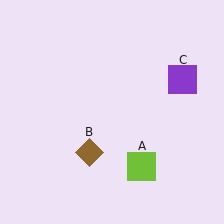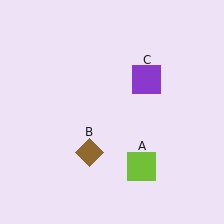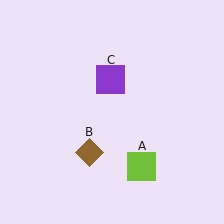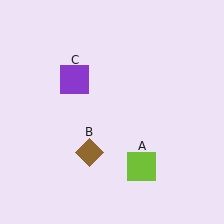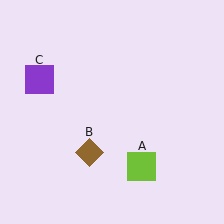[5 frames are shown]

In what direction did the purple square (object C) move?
The purple square (object C) moved left.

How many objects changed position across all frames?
1 object changed position: purple square (object C).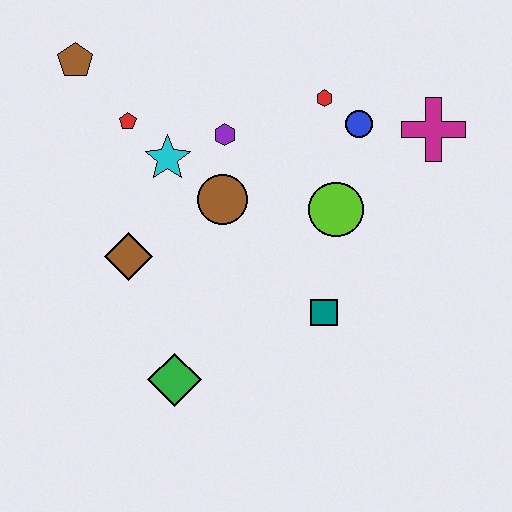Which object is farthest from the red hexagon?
The green diamond is farthest from the red hexagon.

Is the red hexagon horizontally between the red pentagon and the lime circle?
Yes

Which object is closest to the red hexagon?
The blue circle is closest to the red hexagon.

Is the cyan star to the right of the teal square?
No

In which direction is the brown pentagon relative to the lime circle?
The brown pentagon is to the left of the lime circle.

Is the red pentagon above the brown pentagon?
No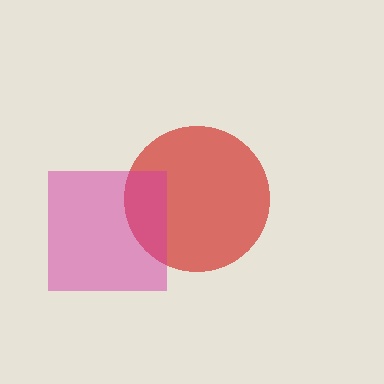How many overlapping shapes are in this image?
There are 2 overlapping shapes in the image.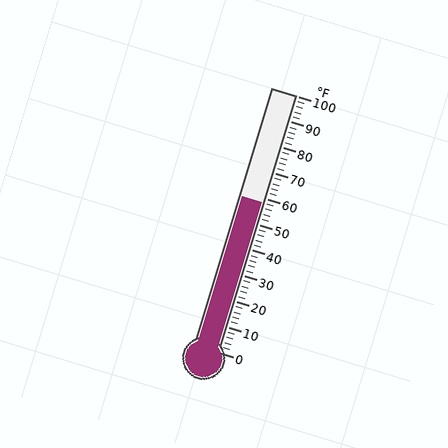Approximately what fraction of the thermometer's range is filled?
The thermometer is filled to approximately 60% of its range.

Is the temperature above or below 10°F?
The temperature is above 10°F.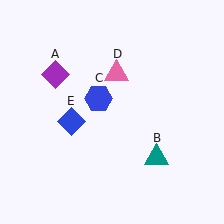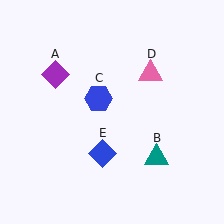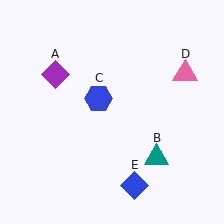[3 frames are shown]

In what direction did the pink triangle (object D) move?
The pink triangle (object D) moved right.